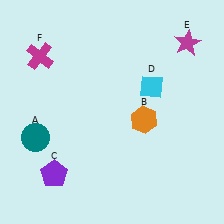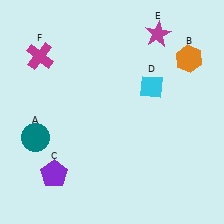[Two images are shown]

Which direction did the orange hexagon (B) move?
The orange hexagon (B) moved up.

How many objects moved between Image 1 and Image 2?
2 objects moved between the two images.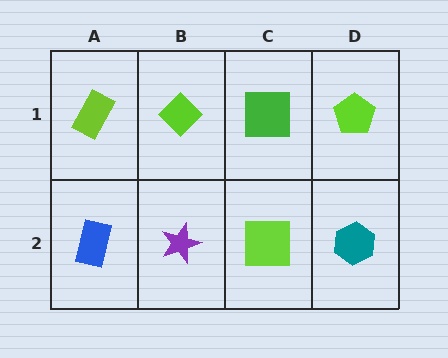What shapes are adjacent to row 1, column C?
A lime square (row 2, column C), a lime diamond (row 1, column B), a lime pentagon (row 1, column D).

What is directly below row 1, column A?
A blue rectangle.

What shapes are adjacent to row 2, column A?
A lime rectangle (row 1, column A), a purple star (row 2, column B).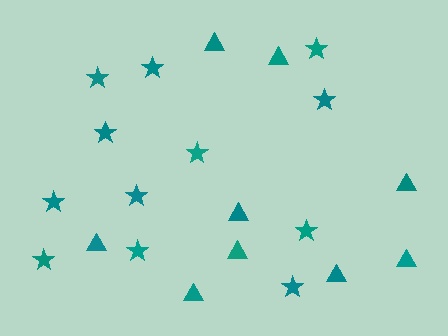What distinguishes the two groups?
There are 2 groups: one group of stars (12) and one group of triangles (9).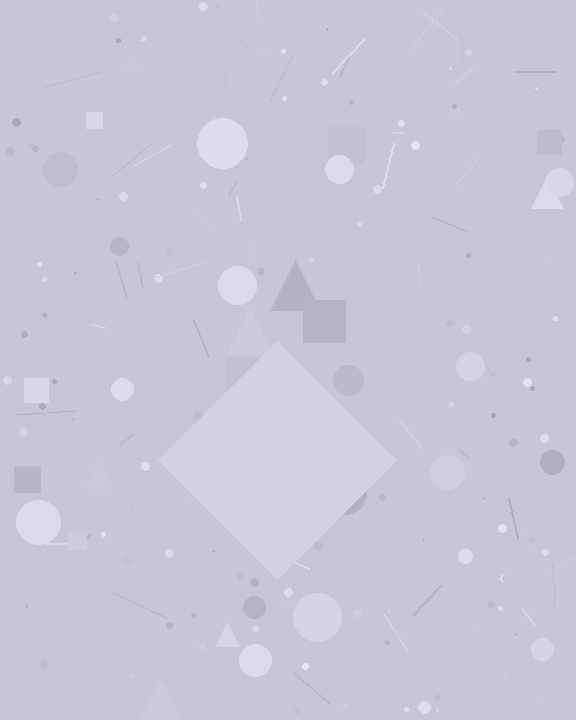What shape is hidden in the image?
A diamond is hidden in the image.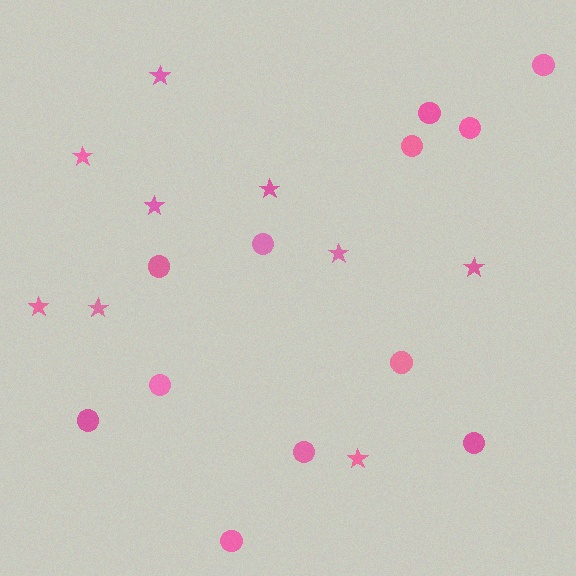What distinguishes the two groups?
There are 2 groups: one group of stars (9) and one group of circles (12).